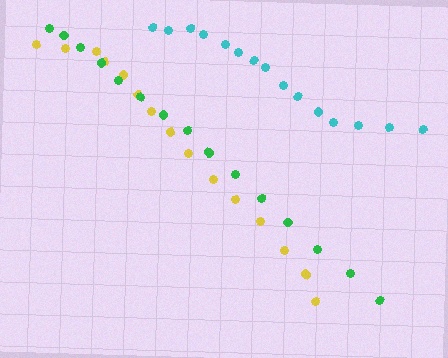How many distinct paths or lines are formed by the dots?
There are 3 distinct paths.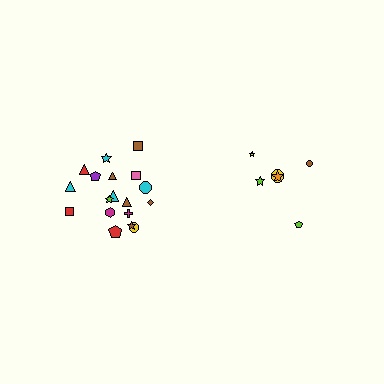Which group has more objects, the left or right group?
The left group.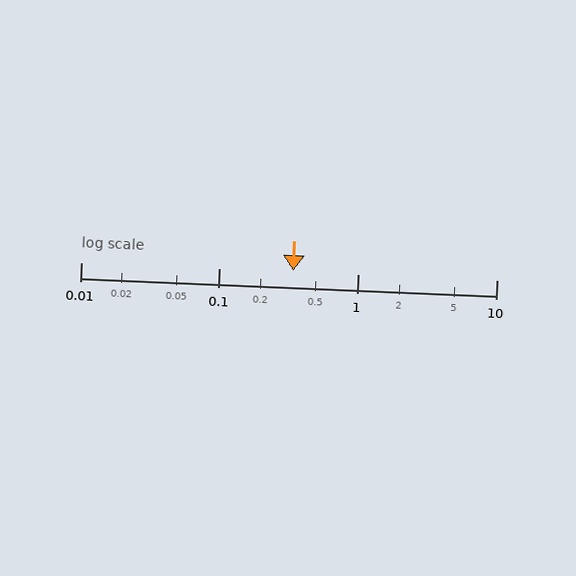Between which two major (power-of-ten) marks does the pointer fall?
The pointer is between 0.1 and 1.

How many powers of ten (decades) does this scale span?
The scale spans 3 decades, from 0.01 to 10.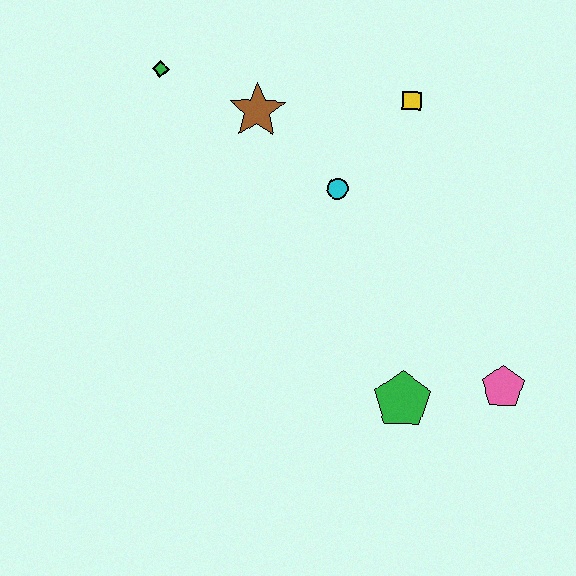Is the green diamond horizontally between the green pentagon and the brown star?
No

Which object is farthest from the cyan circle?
The pink pentagon is farthest from the cyan circle.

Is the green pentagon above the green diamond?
No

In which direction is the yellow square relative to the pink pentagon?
The yellow square is above the pink pentagon.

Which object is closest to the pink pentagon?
The green pentagon is closest to the pink pentagon.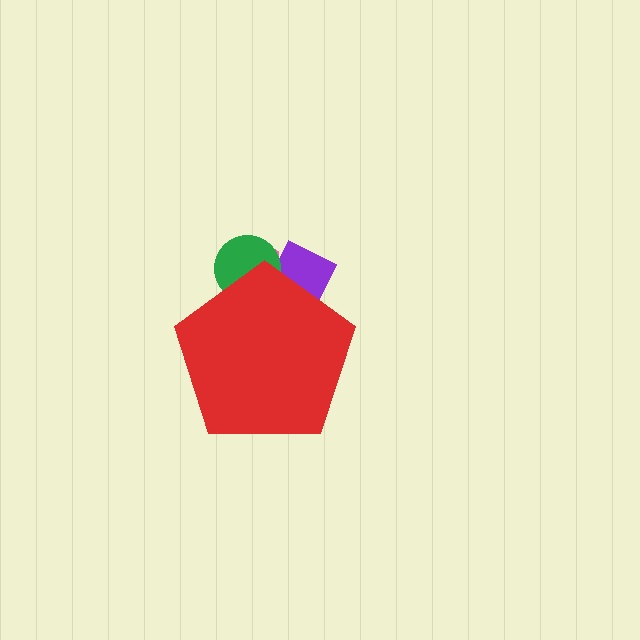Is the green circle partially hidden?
Yes, the green circle is partially hidden behind the red pentagon.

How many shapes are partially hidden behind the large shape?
3 shapes are partially hidden.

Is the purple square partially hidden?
Yes, the purple square is partially hidden behind the red pentagon.